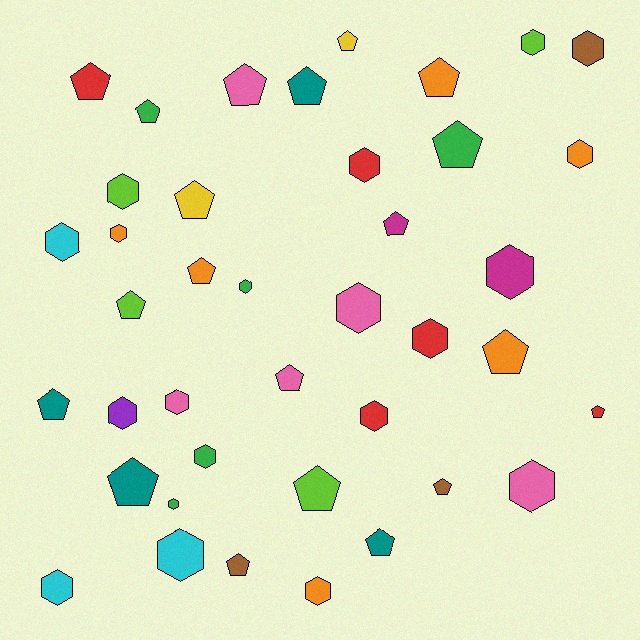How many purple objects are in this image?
There is 1 purple object.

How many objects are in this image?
There are 40 objects.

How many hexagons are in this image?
There are 20 hexagons.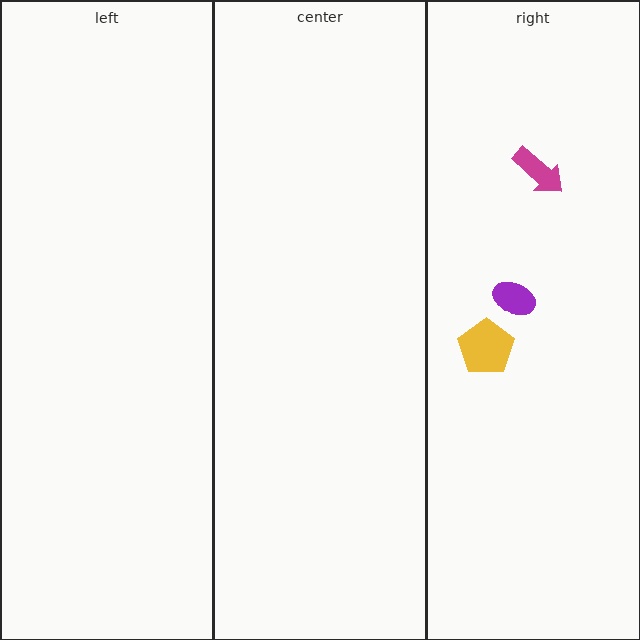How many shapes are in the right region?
3.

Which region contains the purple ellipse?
The right region.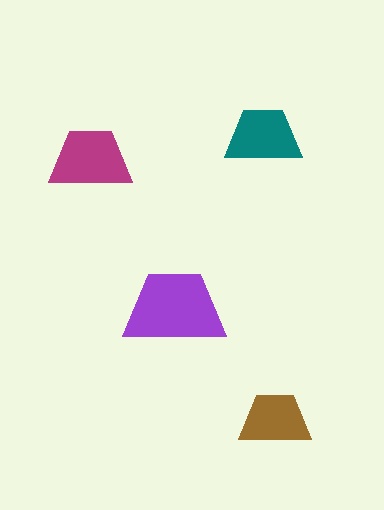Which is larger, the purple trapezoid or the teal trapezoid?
The purple one.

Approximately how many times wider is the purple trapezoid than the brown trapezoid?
About 1.5 times wider.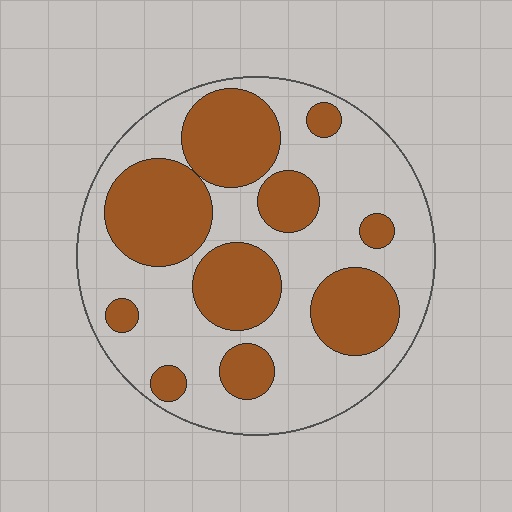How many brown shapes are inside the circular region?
10.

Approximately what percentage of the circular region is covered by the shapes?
Approximately 40%.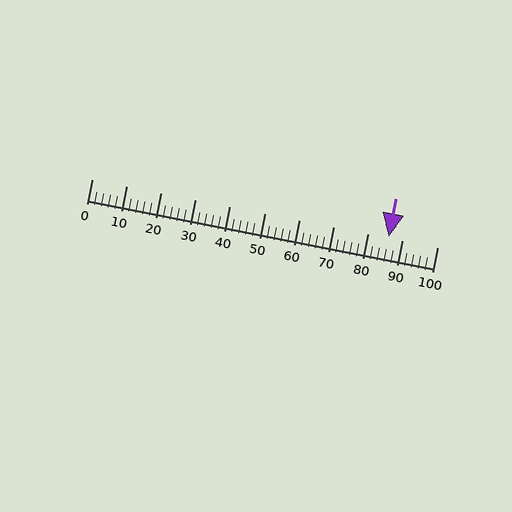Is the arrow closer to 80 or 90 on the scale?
The arrow is closer to 90.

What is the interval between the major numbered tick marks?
The major tick marks are spaced 10 units apart.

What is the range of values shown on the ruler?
The ruler shows values from 0 to 100.